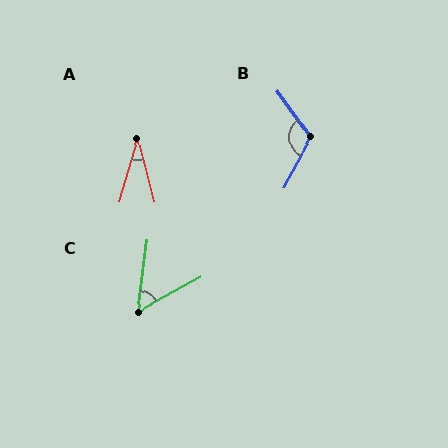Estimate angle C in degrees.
Approximately 54 degrees.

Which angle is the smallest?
A, at approximately 31 degrees.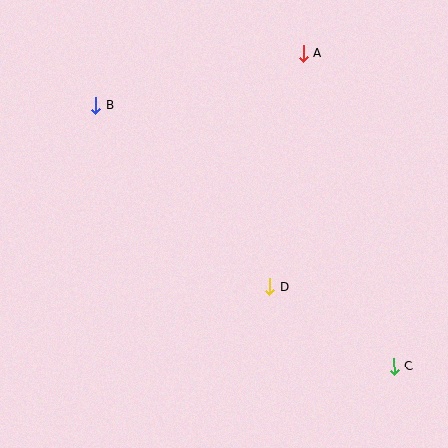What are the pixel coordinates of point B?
Point B is at (96, 105).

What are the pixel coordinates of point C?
Point C is at (394, 367).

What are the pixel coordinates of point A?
Point A is at (303, 54).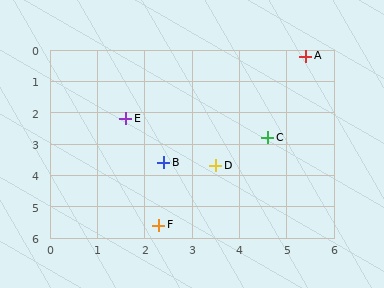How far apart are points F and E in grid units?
Points F and E are about 3.5 grid units apart.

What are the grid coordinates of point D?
Point D is at approximately (3.5, 3.7).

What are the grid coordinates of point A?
Point A is at approximately (5.4, 0.2).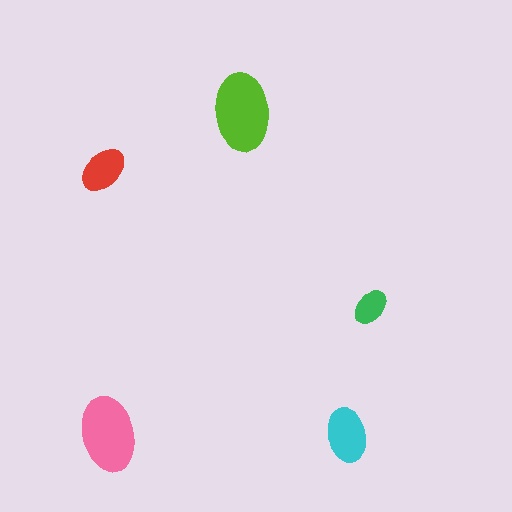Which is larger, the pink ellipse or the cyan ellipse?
The pink one.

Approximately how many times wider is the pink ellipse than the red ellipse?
About 1.5 times wider.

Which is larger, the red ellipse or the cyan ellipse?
The cyan one.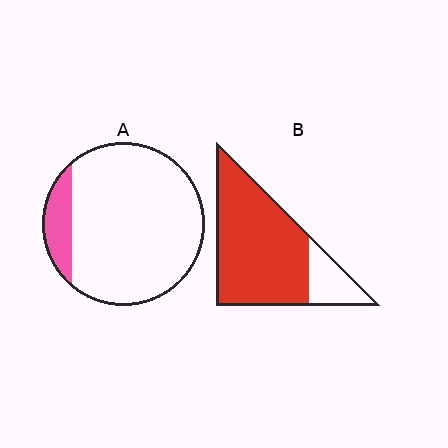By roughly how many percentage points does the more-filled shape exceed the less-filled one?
By roughly 70 percentage points (B over A).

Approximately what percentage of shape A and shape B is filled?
A is approximately 15% and B is approximately 80%.